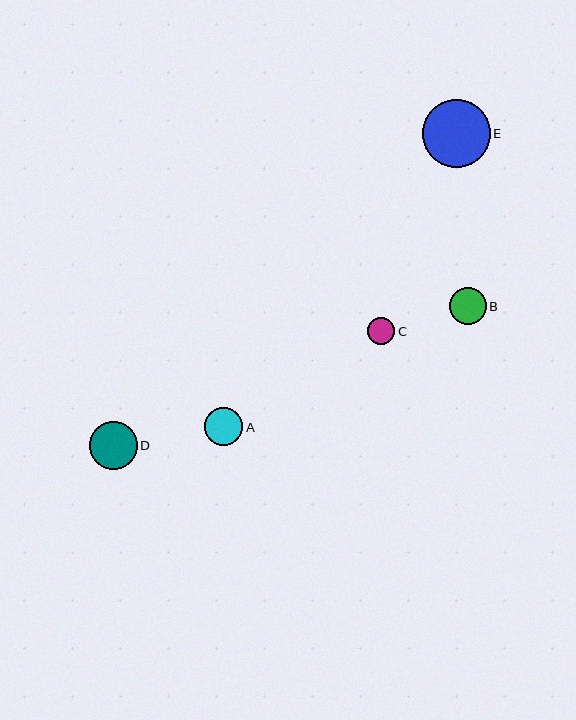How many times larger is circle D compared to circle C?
Circle D is approximately 1.8 times the size of circle C.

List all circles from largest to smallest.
From largest to smallest: E, D, A, B, C.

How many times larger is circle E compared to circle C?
Circle E is approximately 2.5 times the size of circle C.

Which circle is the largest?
Circle E is the largest with a size of approximately 68 pixels.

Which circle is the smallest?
Circle C is the smallest with a size of approximately 27 pixels.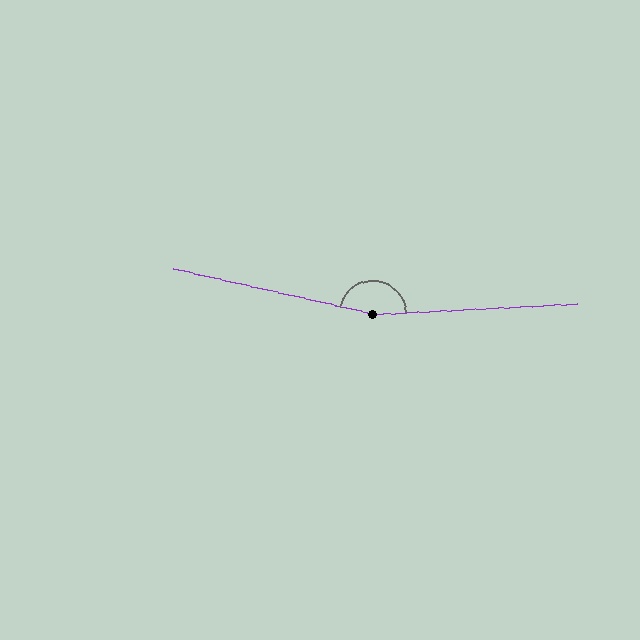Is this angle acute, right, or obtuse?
It is obtuse.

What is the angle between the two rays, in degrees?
Approximately 164 degrees.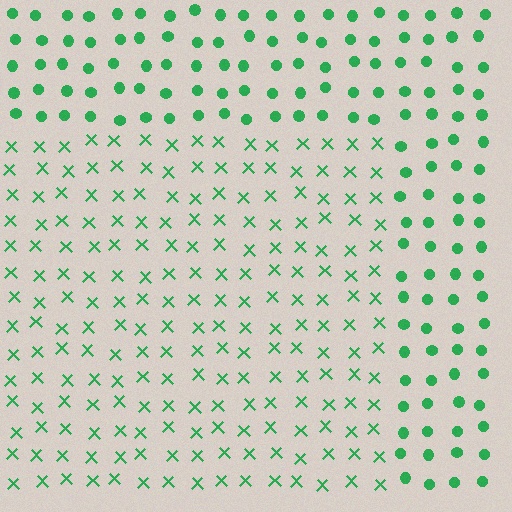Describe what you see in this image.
The image is filled with small green elements arranged in a uniform grid. A rectangle-shaped region contains X marks, while the surrounding area contains circles. The boundary is defined purely by the change in element shape.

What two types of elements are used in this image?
The image uses X marks inside the rectangle region and circles outside it.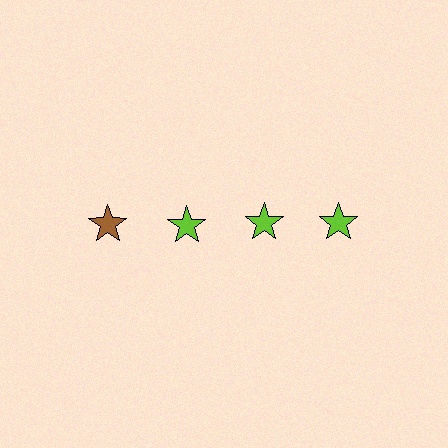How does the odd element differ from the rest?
It has a different color: brown instead of lime.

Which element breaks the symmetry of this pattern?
The brown star in the top row, leftmost column breaks the symmetry. All other shapes are lime stars.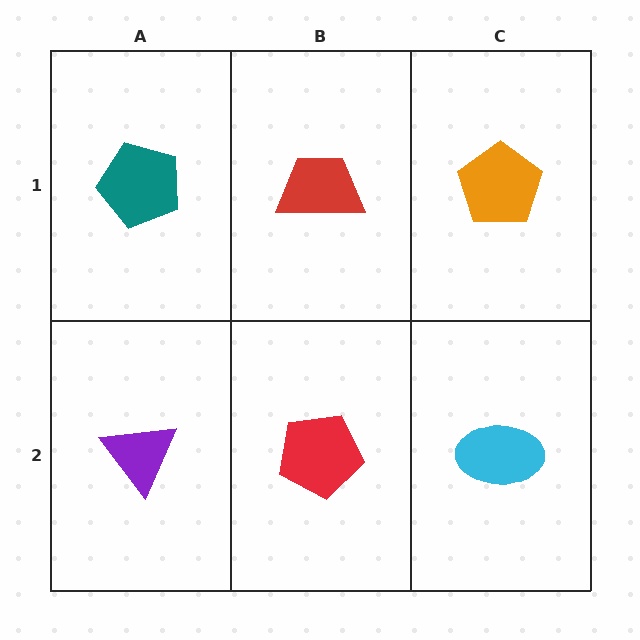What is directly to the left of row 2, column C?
A red pentagon.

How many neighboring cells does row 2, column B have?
3.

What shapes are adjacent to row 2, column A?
A teal pentagon (row 1, column A), a red pentagon (row 2, column B).